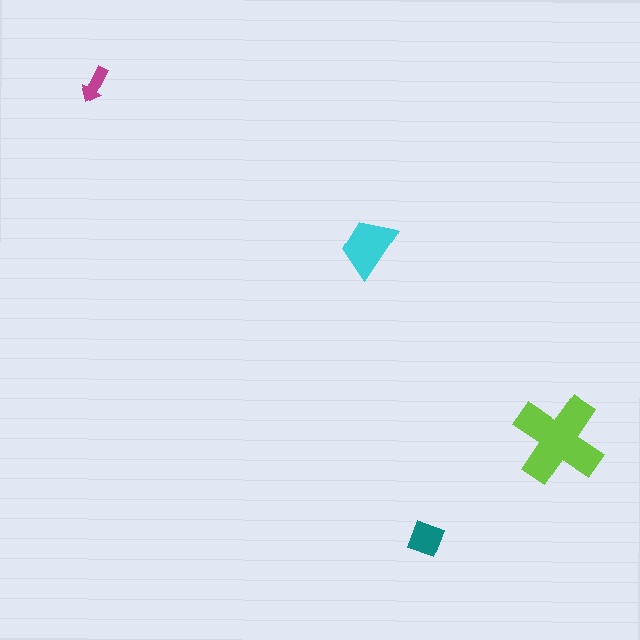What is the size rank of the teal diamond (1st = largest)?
3rd.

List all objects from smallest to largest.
The magenta arrow, the teal diamond, the cyan trapezoid, the lime cross.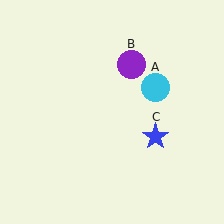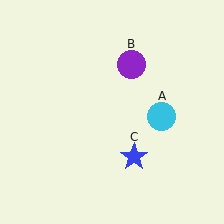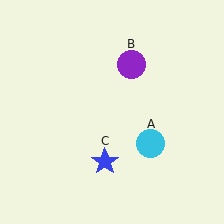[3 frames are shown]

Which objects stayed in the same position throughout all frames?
Purple circle (object B) remained stationary.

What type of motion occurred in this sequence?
The cyan circle (object A), blue star (object C) rotated clockwise around the center of the scene.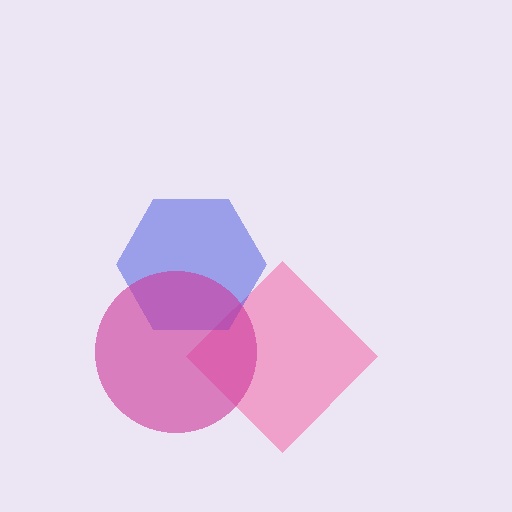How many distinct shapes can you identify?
There are 3 distinct shapes: a pink diamond, a blue hexagon, a magenta circle.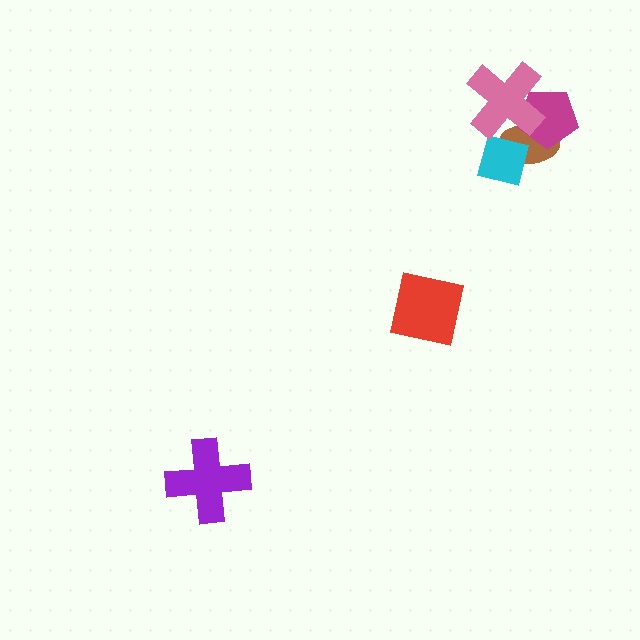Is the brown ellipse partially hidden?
Yes, it is partially covered by another shape.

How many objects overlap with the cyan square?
2 objects overlap with the cyan square.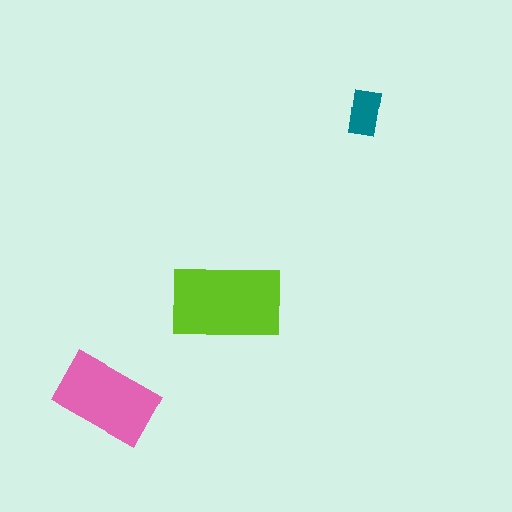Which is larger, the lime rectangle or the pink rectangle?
The lime one.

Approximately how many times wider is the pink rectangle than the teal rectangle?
About 2 times wider.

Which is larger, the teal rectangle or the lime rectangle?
The lime one.